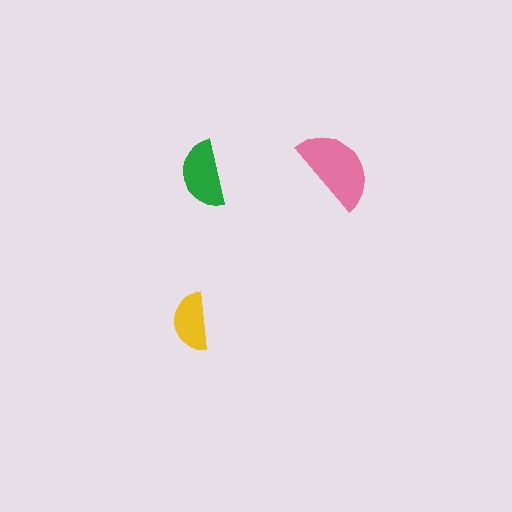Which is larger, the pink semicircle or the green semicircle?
The pink one.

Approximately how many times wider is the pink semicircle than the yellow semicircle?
About 1.5 times wider.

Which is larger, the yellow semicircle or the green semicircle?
The green one.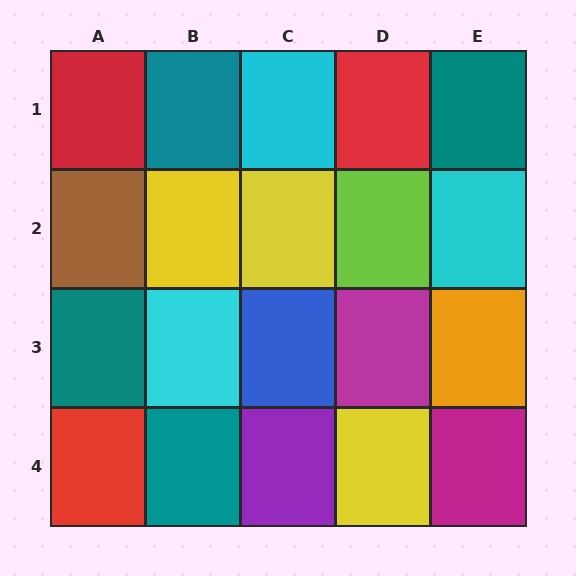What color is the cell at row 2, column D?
Lime.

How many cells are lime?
1 cell is lime.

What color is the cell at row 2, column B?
Yellow.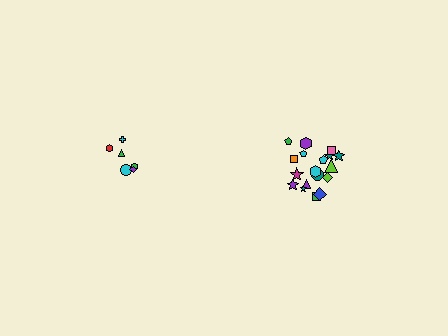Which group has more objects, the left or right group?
The right group.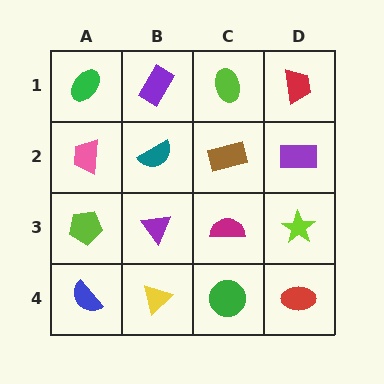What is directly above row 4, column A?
A lime pentagon.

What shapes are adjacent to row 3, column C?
A brown rectangle (row 2, column C), a green circle (row 4, column C), a purple triangle (row 3, column B), a lime star (row 3, column D).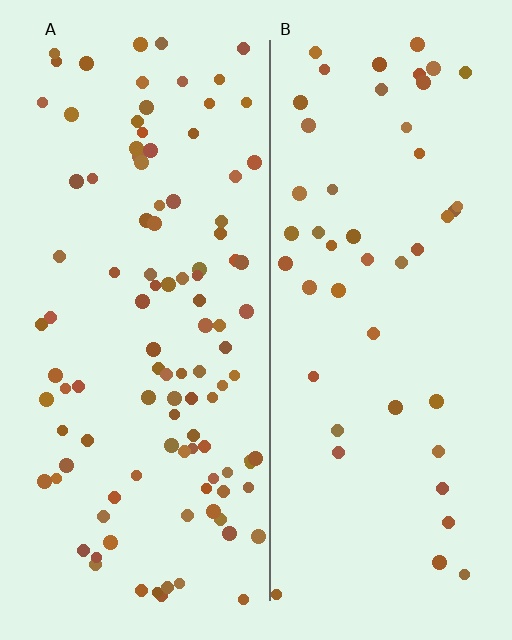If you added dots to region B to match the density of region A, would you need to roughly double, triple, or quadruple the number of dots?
Approximately double.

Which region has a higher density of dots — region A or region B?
A (the left).